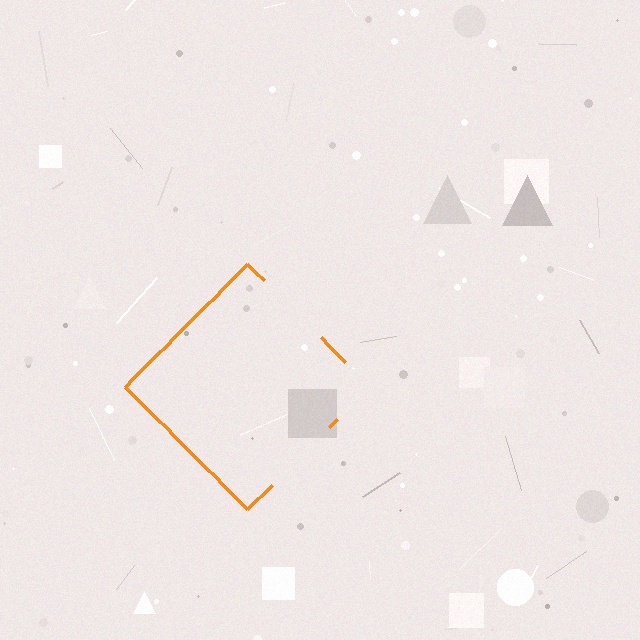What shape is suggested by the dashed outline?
The dashed outline suggests a diamond.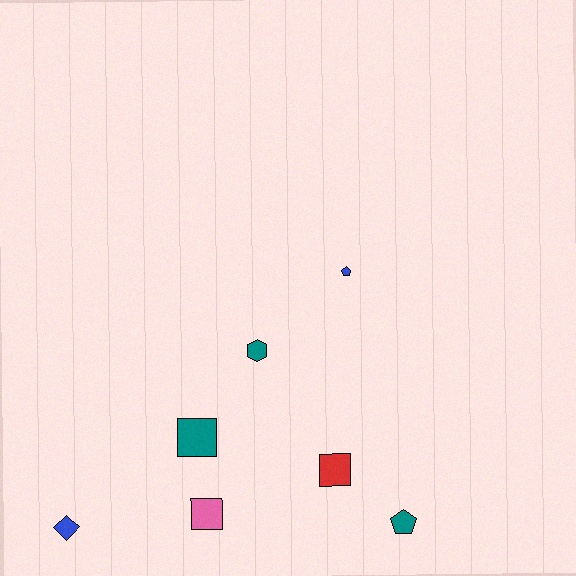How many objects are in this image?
There are 7 objects.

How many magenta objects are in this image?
There are no magenta objects.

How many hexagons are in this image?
There is 1 hexagon.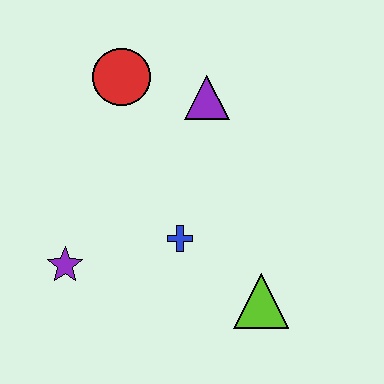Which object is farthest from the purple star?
The purple triangle is farthest from the purple star.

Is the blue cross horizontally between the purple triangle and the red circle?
Yes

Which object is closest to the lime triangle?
The blue cross is closest to the lime triangle.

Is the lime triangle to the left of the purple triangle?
No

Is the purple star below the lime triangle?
No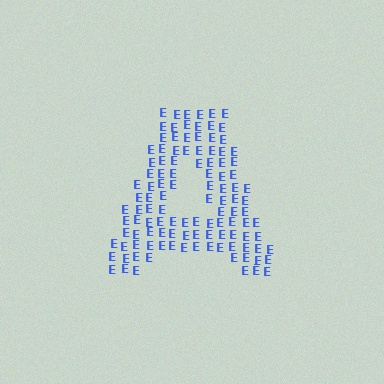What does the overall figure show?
The overall figure shows the letter A.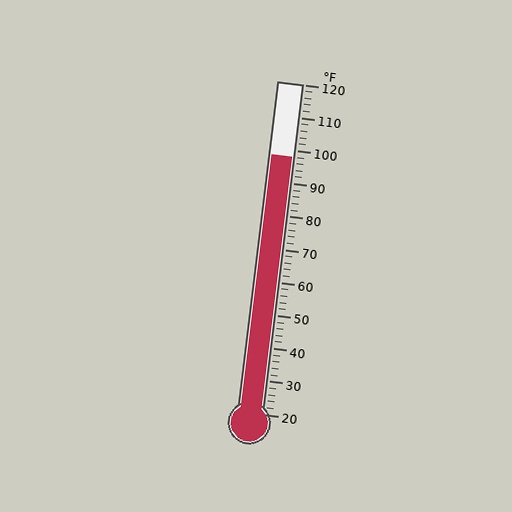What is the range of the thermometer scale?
The thermometer scale ranges from 20°F to 120°F.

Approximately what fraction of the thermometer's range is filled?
The thermometer is filled to approximately 80% of its range.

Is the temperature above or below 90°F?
The temperature is above 90°F.